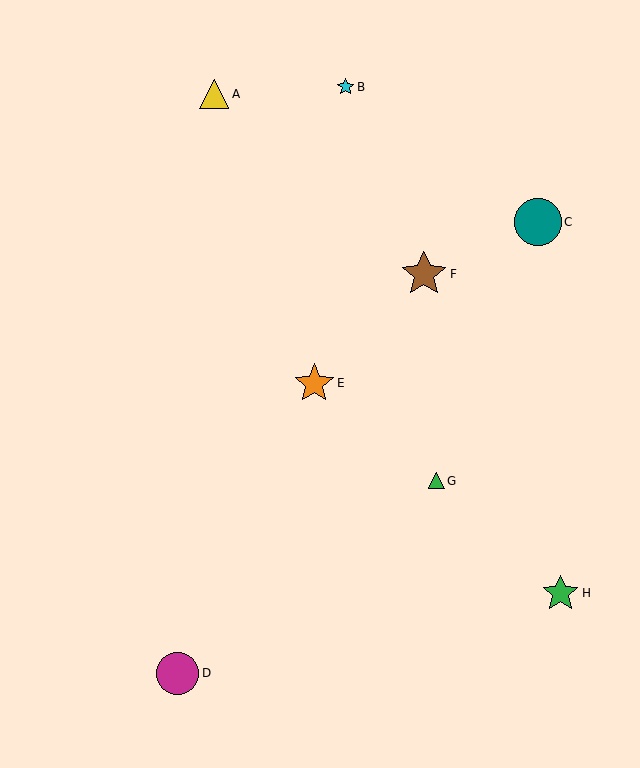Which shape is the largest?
The teal circle (labeled C) is the largest.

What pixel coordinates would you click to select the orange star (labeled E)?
Click at (314, 383) to select the orange star E.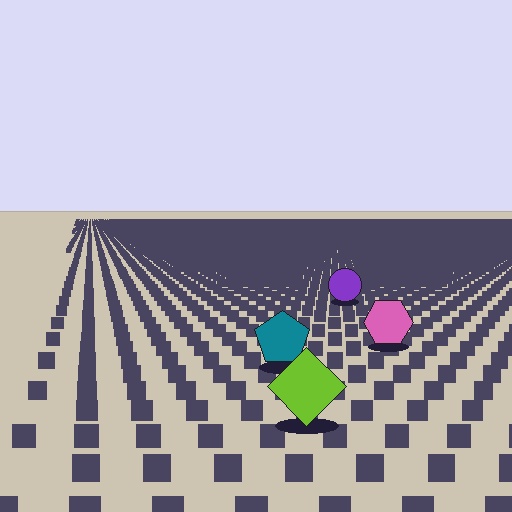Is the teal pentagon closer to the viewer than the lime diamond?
No. The lime diamond is closer — you can tell from the texture gradient: the ground texture is coarser near it.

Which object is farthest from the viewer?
The purple circle is farthest from the viewer. It appears smaller and the ground texture around it is denser.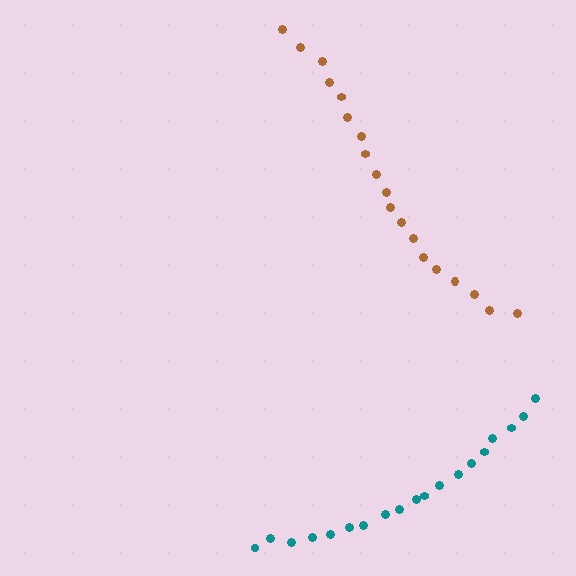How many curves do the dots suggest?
There are 2 distinct paths.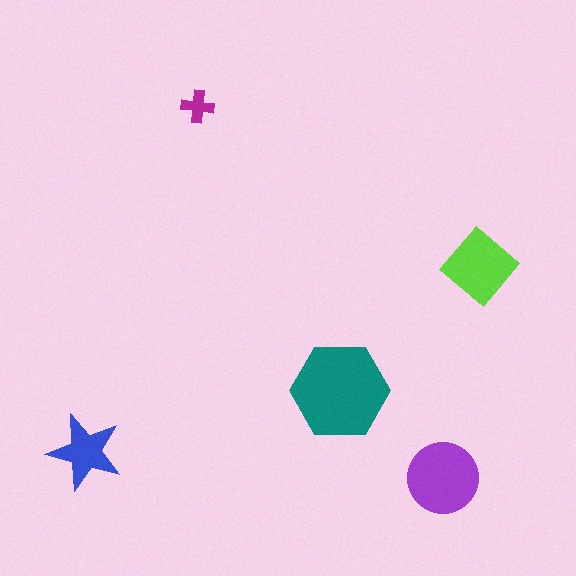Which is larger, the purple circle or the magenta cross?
The purple circle.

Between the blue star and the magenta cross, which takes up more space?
The blue star.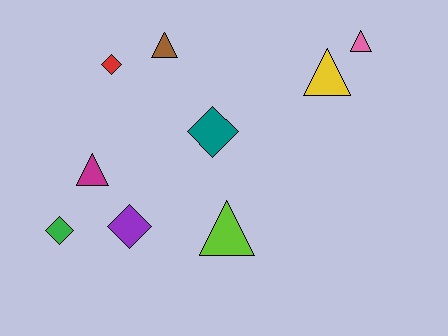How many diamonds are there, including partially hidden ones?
There are 4 diamonds.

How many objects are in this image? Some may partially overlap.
There are 9 objects.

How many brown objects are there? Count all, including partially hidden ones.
There is 1 brown object.